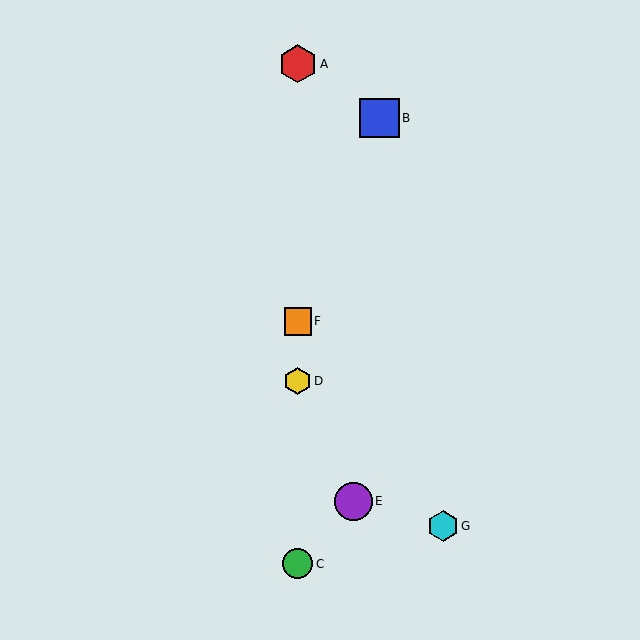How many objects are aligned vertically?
4 objects (A, C, D, F) are aligned vertically.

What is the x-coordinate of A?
Object A is at x≈298.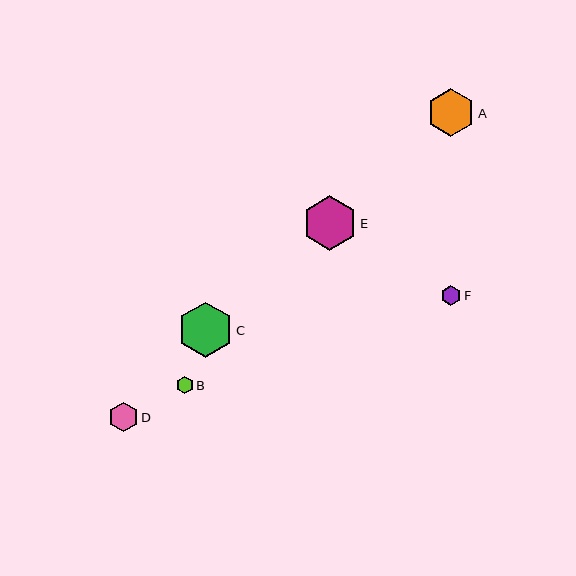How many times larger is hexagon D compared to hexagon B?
Hexagon D is approximately 1.7 times the size of hexagon B.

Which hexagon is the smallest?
Hexagon B is the smallest with a size of approximately 17 pixels.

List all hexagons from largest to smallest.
From largest to smallest: C, E, A, D, F, B.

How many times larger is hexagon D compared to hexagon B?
Hexagon D is approximately 1.7 times the size of hexagon B.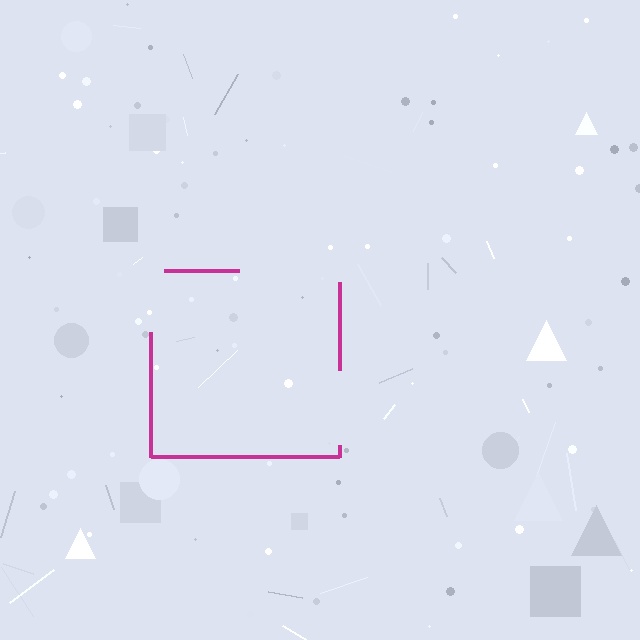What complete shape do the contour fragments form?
The contour fragments form a square.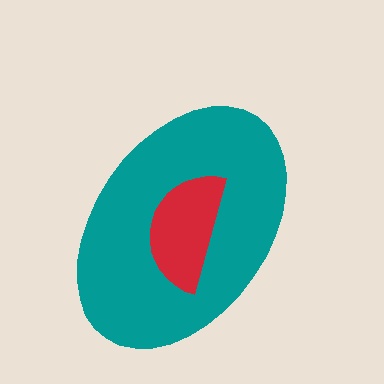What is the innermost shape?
The red semicircle.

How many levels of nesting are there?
2.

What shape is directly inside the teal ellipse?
The red semicircle.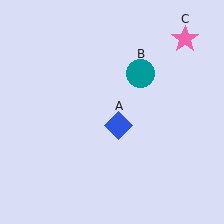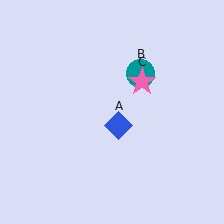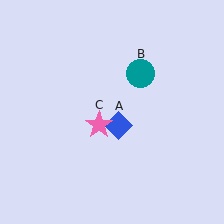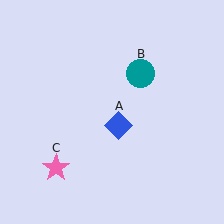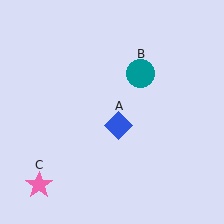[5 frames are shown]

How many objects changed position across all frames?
1 object changed position: pink star (object C).